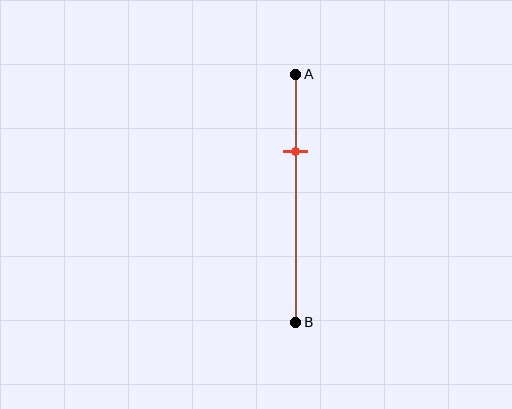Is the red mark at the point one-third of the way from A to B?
Yes, the mark is approximately at the one-third point.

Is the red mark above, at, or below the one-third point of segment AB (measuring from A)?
The red mark is approximately at the one-third point of segment AB.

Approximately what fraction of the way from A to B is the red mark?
The red mark is approximately 30% of the way from A to B.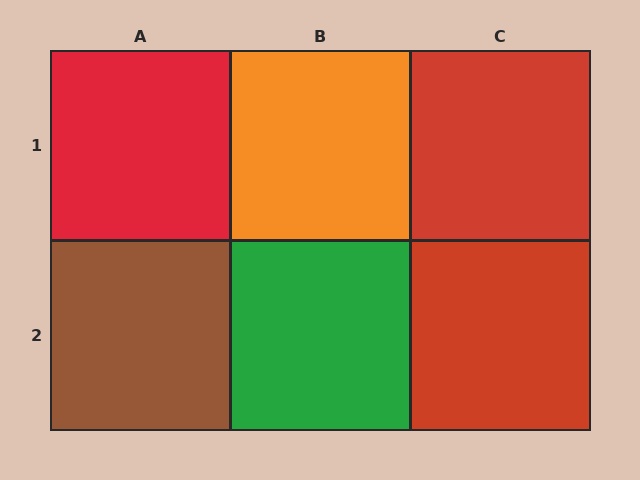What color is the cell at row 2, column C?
Red.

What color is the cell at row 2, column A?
Brown.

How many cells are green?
1 cell is green.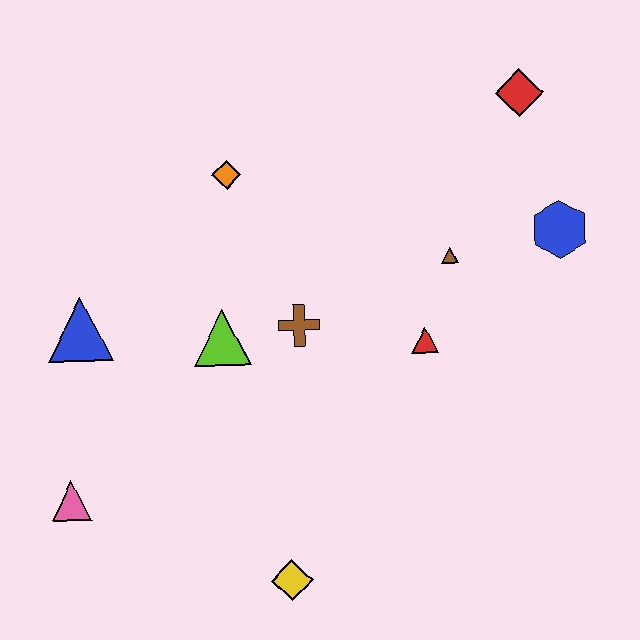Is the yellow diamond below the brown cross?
Yes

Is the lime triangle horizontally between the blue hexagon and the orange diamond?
No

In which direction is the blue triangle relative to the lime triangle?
The blue triangle is to the left of the lime triangle.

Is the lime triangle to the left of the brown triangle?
Yes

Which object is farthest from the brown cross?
The red diamond is farthest from the brown cross.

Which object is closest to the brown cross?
The lime triangle is closest to the brown cross.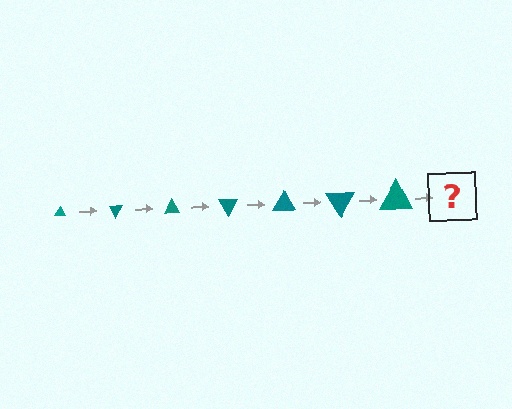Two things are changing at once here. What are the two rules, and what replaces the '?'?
The two rules are that the triangle grows larger each step and it rotates 60 degrees each step. The '?' should be a triangle, larger than the previous one and rotated 420 degrees from the start.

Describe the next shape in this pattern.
It should be a triangle, larger than the previous one and rotated 420 degrees from the start.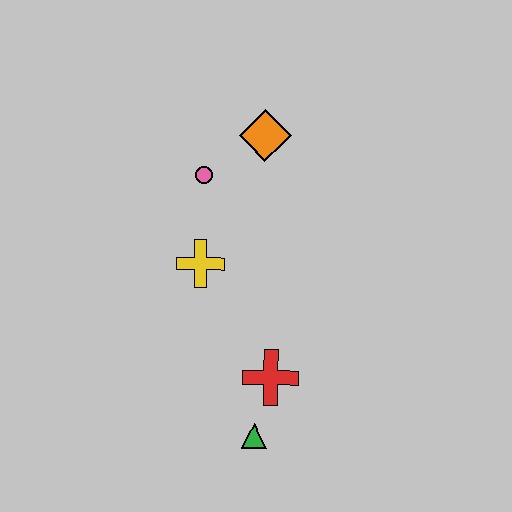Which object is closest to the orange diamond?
The pink circle is closest to the orange diamond.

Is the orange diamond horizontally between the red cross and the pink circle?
Yes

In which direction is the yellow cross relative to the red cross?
The yellow cross is above the red cross.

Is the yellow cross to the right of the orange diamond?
No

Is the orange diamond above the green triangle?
Yes